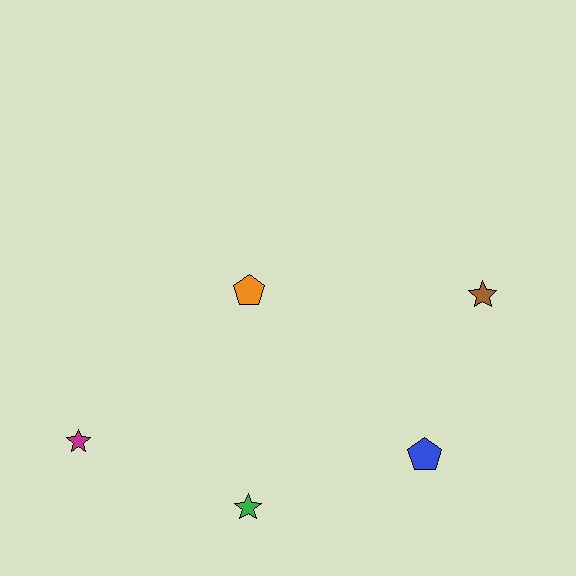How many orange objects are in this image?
There is 1 orange object.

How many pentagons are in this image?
There are 2 pentagons.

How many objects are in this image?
There are 5 objects.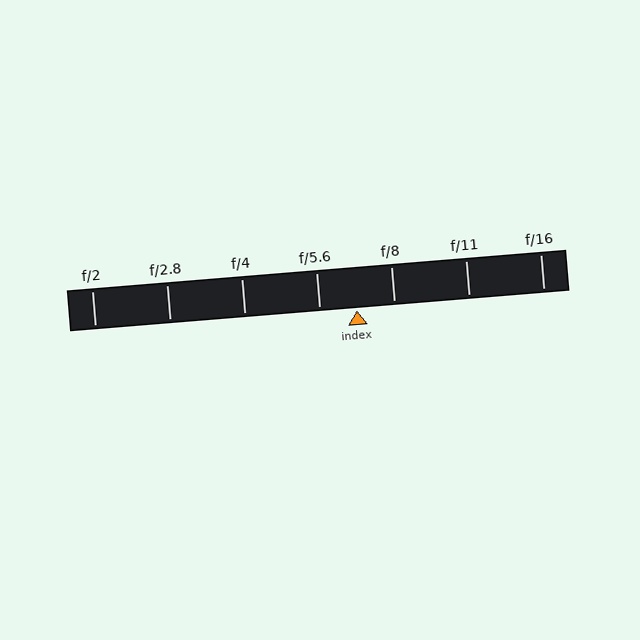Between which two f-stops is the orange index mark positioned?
The index mark is between f/5.6 and f/8.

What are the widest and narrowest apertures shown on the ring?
The widest aperture shown is f/2 and the narrowest is f/16.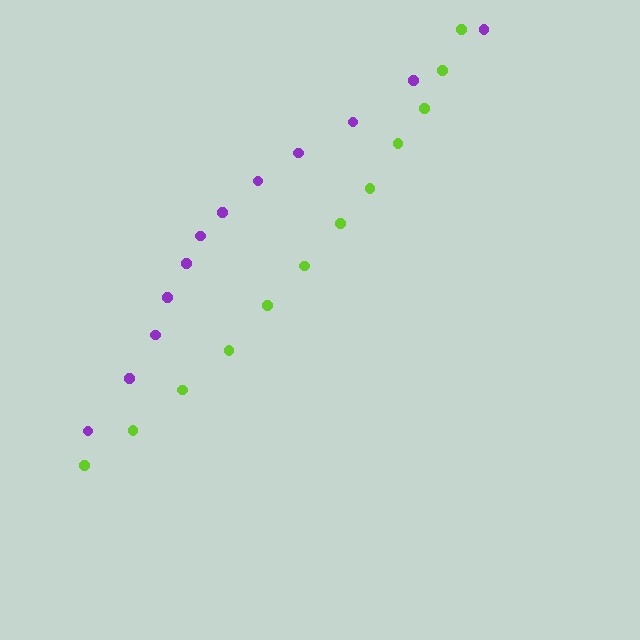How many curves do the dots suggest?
There are 2 distinct paths.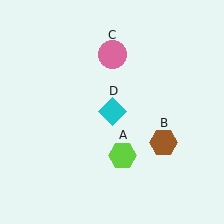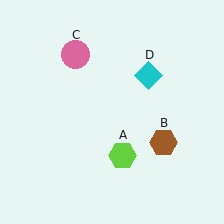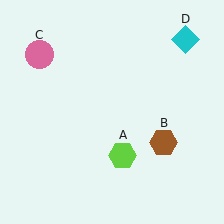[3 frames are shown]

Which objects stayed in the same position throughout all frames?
Lime hexagon (object A) and brown hexagon (object B) remained stationary.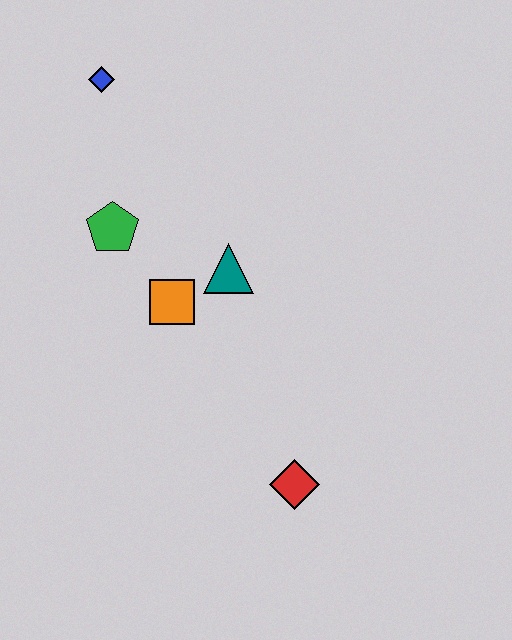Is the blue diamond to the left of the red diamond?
Yes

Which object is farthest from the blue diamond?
The red diamond is farthest from the blue diamond.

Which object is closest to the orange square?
The teal triangle is closest to the orange square.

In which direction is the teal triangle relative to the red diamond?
The teal triangle is above the red diamond.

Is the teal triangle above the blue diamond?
No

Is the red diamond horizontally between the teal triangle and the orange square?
No